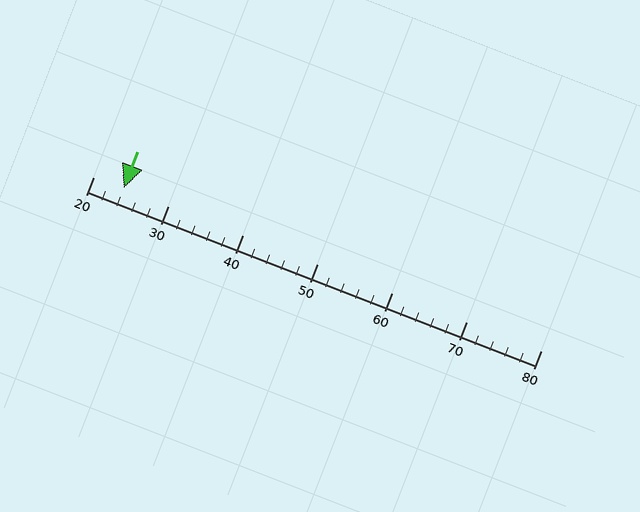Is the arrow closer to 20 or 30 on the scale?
The arrow is closer to 20.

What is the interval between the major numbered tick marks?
The major tick marks are spaced 10 units apart.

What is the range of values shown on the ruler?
The ruler shows values from 20 to 80.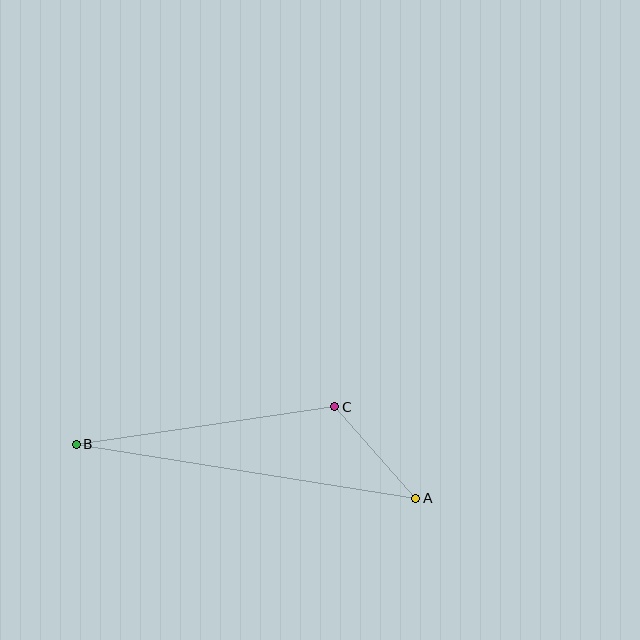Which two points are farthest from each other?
Points A and B are farthest from each other.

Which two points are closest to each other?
Points A and C are closest to each other.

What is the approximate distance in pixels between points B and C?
The distance between B and C is approximately 261 pixels.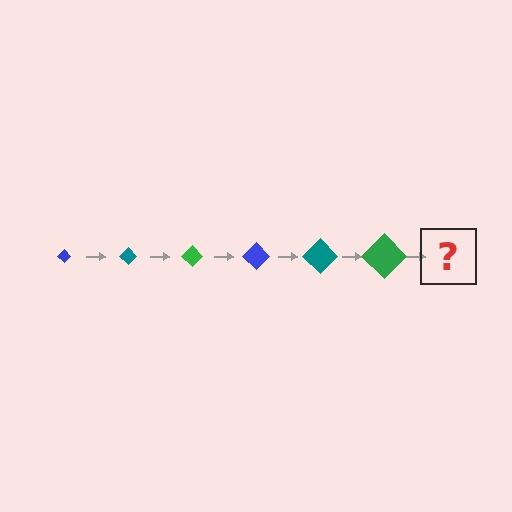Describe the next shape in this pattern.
It should be a blue diamond, larger than the previous one.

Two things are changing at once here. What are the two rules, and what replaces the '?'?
The two rules are that the diamond grows larger each step and the color cycles through blue, teal, and green. The '?' should be a blue diamond, larger than the previous one.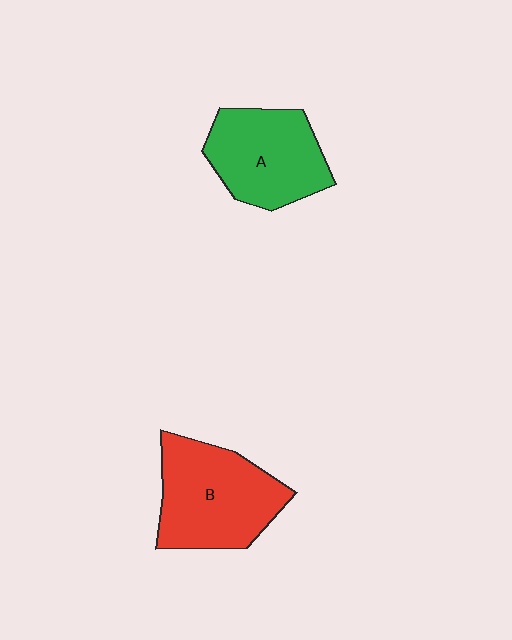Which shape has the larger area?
Shape B (red).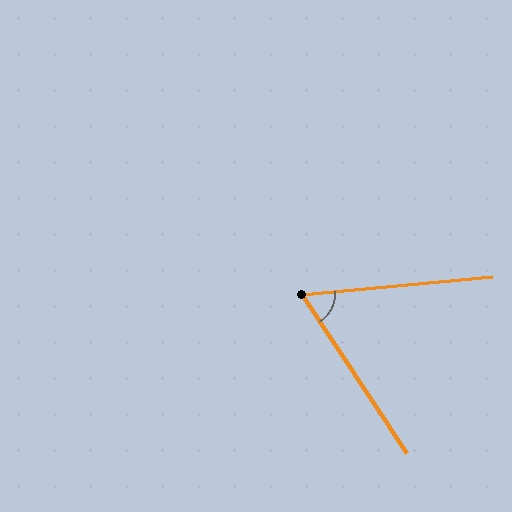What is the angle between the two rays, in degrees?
Approximately 62 degrees.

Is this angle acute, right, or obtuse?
It is acute.